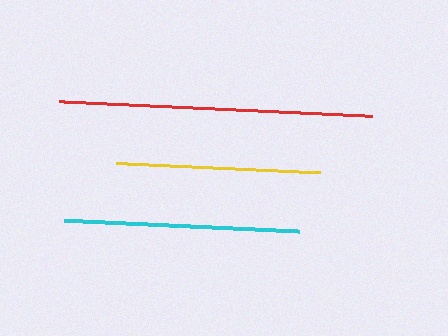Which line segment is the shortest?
The yellow line is the shortest at approximately 204 pixels.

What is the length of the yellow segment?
The yellow segment is approximately 204 pixels long.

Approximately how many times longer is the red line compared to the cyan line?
The red line is approximately 1.3 times the length of the cyan line.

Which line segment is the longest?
The red line is the longest at approximately 313 pixels.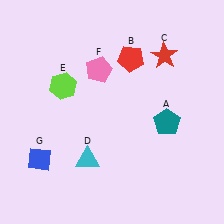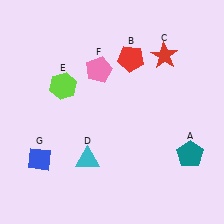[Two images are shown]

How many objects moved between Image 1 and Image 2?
1 object moved between the two images.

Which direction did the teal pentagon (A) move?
The teal pentagon (A) moved down.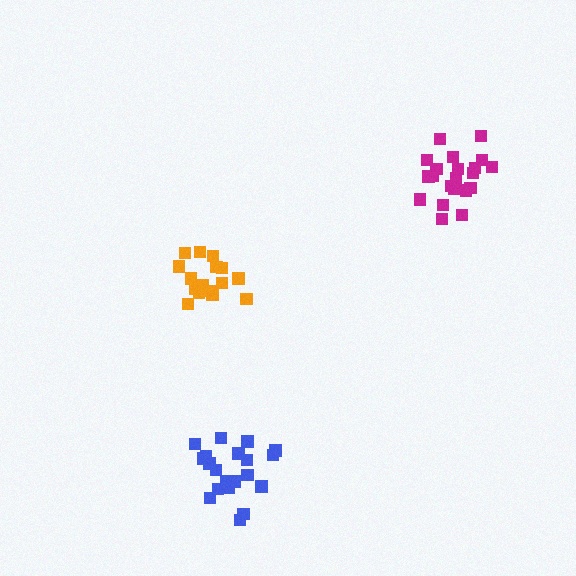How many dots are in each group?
Group 1: 18 dots, Group 2: 21 dots, Group 3: 20 dots (59 total).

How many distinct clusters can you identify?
There are 3 distinct clusters.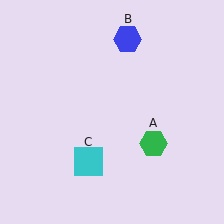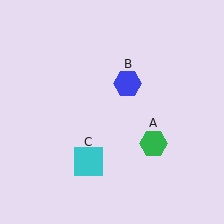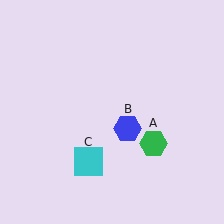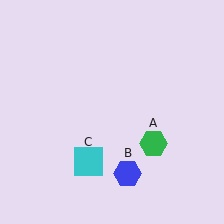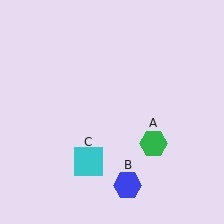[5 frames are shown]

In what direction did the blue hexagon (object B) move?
The blue hexagon (object B) moved down.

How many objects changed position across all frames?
1 object changed position: blue hexagon (object B).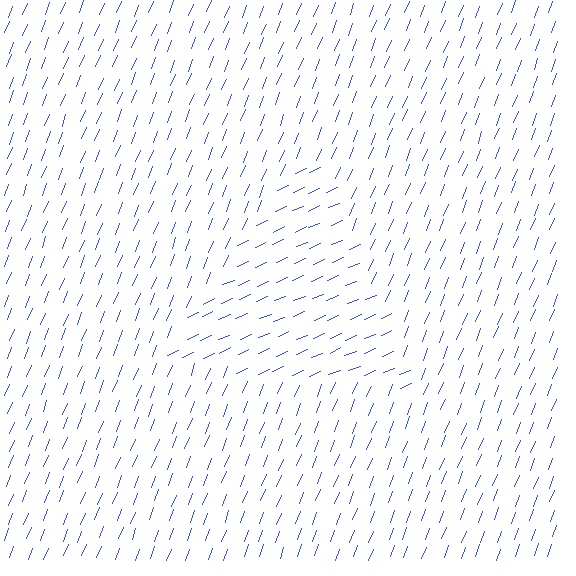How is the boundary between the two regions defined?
The boundary is defined purely by a change in line orientation (approximately 45 degrees difference). All lines are the same color and thickness.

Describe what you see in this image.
The image is filled with small blue line segments. A triangle region in the image has lines oriented differently from the surrounding lines, creating a visible texture boundary.